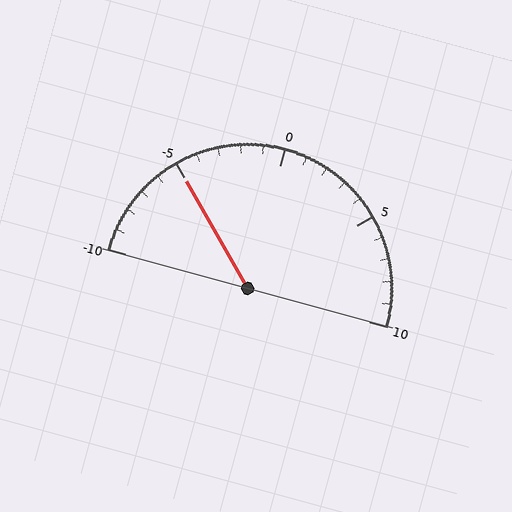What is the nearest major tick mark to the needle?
The nearest major tick mark is -5.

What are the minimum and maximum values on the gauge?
The gauge ranges from -10 to 10.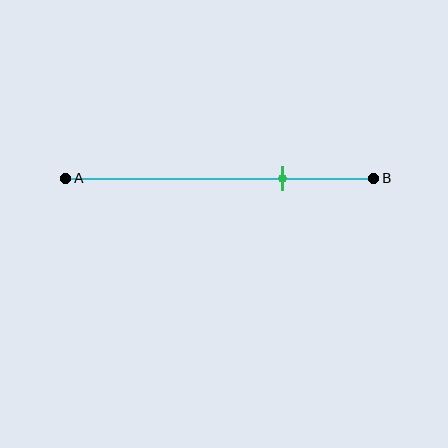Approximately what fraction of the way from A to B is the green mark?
The green mark is approximately 70% of the way from A to B.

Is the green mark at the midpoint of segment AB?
No, the mark is at about 70% from A, not at the 50% midpoint.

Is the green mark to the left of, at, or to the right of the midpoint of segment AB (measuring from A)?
The green mark is to the right of the midpoint of segment AB.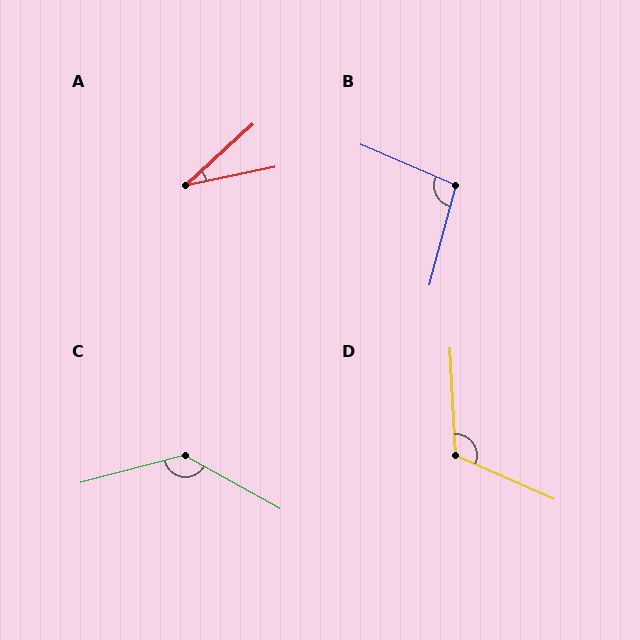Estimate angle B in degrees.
Approximately 99 degrees.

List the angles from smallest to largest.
A (31°), B (99°), D (117°), C (136°).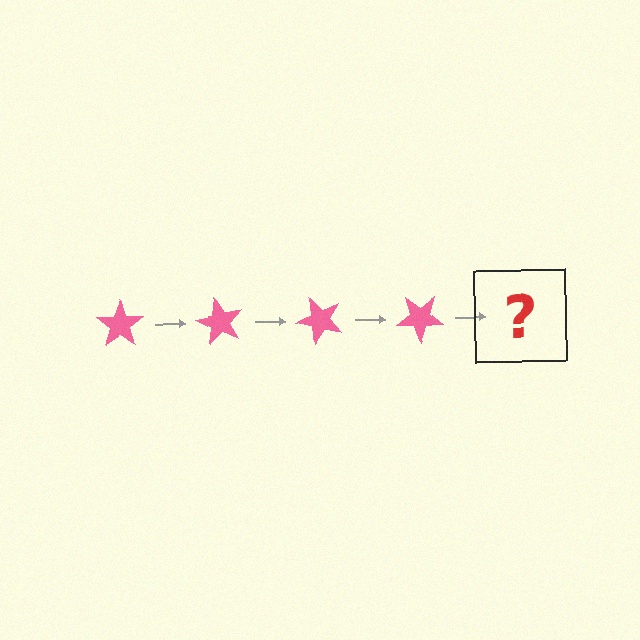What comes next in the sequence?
The next element should be a pink star rotated 240 degrees.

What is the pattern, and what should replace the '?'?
The pattern is that the star rotates 60 degrees each step. The '?' should be a pink star rotated 240 degrees.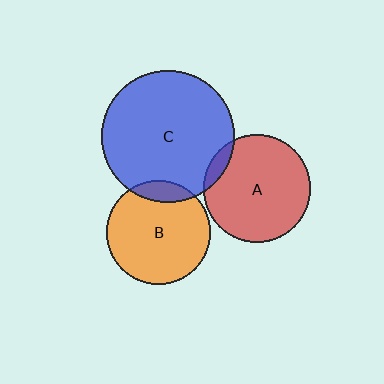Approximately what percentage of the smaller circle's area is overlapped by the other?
Approximately 5%.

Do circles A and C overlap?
Yes.